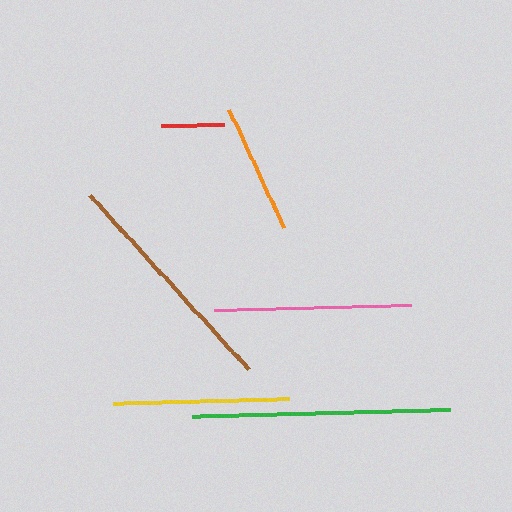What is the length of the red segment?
The red segment is approximately 62 pixels long.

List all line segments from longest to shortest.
From longest to shortest: green, brown, pink, yellow, orange, red.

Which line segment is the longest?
The green line is the longest at approximately 258 pixels.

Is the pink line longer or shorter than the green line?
The green line is longer than the pink line.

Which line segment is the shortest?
The red line is the shortest at approximately 62 pixels.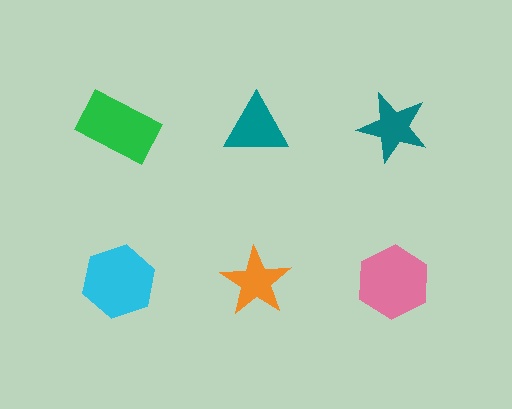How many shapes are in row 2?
3 shapes.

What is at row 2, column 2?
An orange star.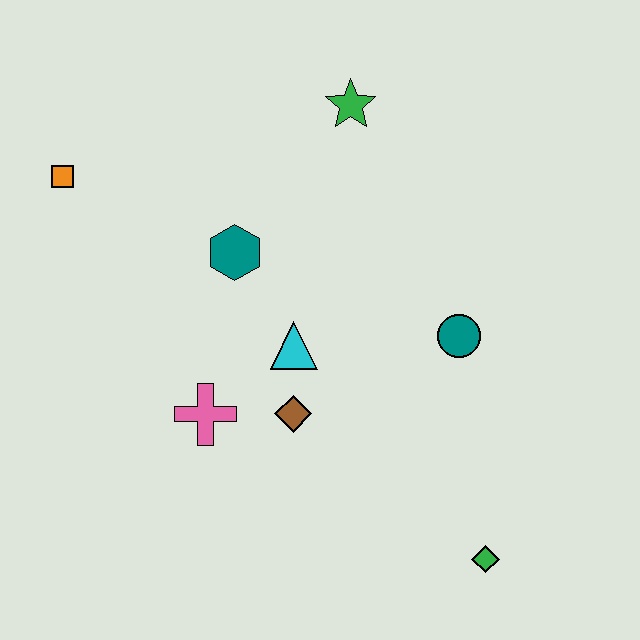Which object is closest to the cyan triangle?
The brown diamond is closest to the cyan triangle.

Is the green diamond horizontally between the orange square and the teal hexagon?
No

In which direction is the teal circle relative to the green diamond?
The teal circle is above the green diamond.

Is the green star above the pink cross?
Yes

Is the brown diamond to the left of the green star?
Yes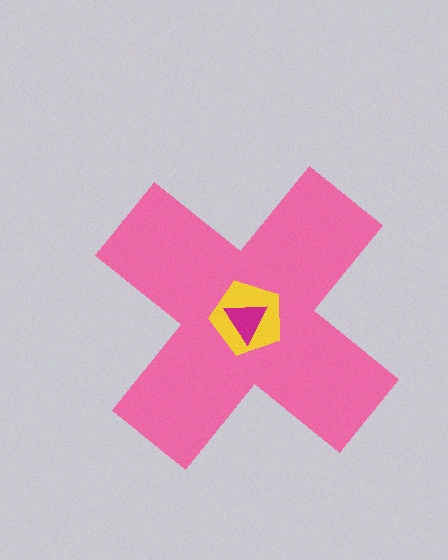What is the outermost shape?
The pink cross.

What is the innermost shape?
The magenta triangle.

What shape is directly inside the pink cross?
The yellow pentagon.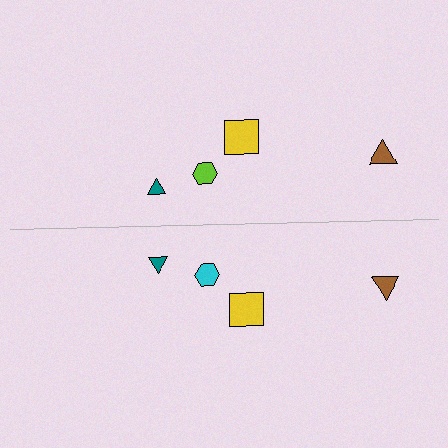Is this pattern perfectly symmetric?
No, the pattern is not perfectly symmetric. The cyan hexagon on the bottom side breaks the symmetry — its mirror counterpart is lime.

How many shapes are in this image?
There are 8 shapes in this image.